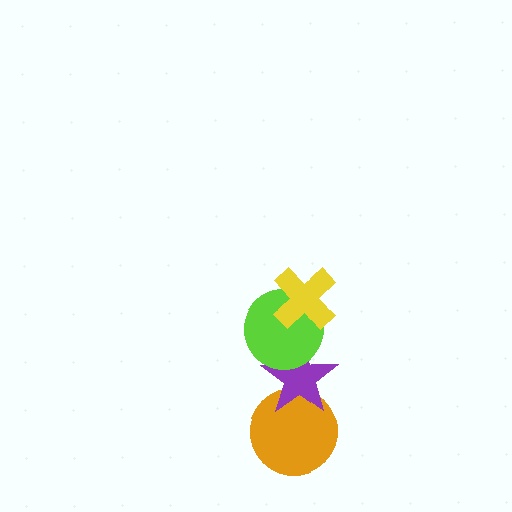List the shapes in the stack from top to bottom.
From top to bottom: the yellow cross, the lime circle, the purple star, the orange circle.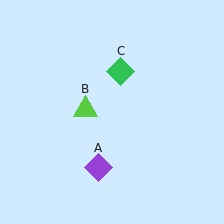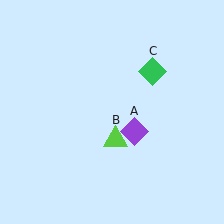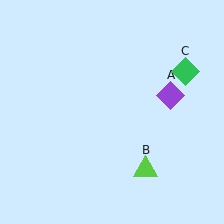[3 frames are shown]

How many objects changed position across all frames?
3 objects changed position: purple diamond (object A), lime triangle (object B), green diamond (object C).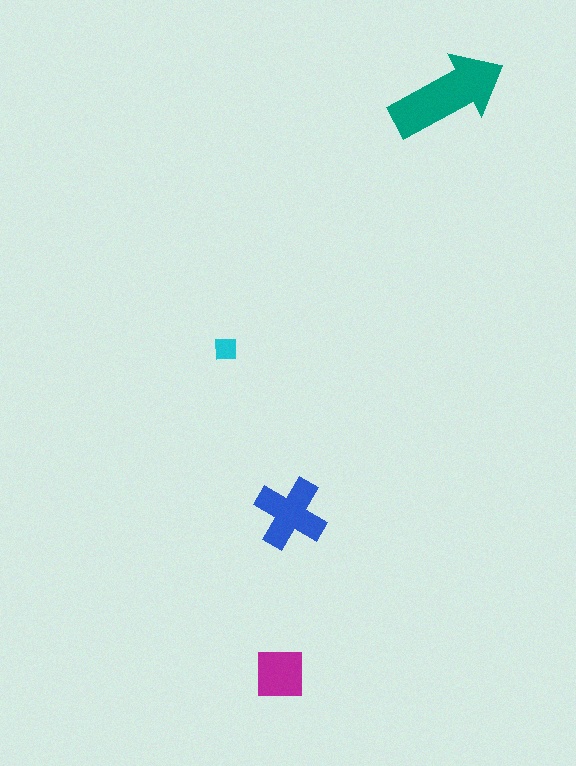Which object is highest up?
The teal arrow is topmost.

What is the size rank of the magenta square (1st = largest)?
3rd.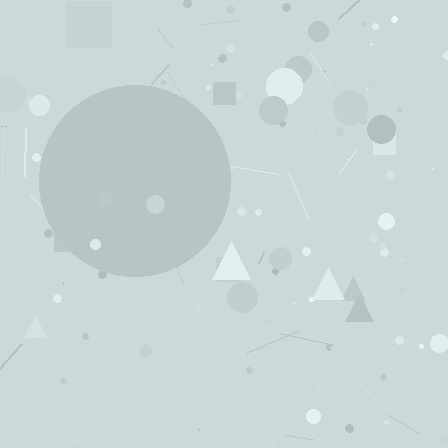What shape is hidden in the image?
A circle is hidden in the image.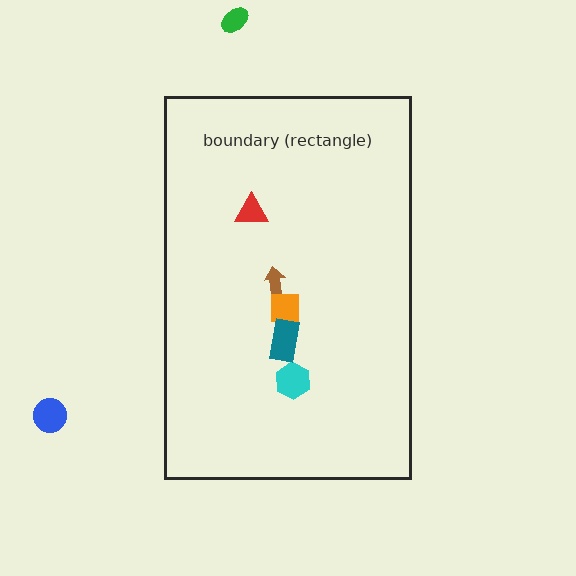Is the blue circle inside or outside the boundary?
Outside.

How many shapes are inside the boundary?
5 inside, 2 outside.